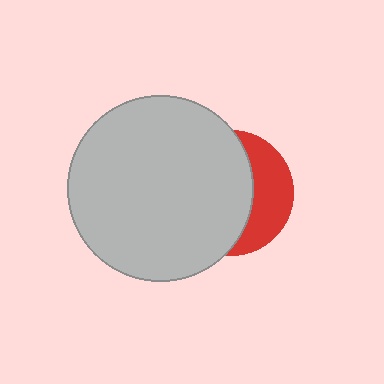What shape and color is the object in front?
The object in front is a light gray circle.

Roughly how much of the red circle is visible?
A small part of it is visible (roughly 35%).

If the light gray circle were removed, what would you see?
You would see the complete red circle.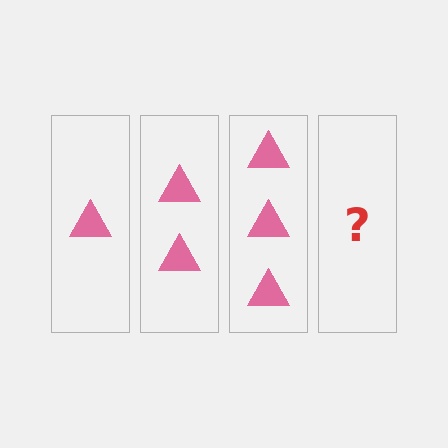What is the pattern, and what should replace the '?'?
The pattern is that each step adds one more triangle. The '?' should be 4 triangles.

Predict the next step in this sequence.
The next step is 4 triangles.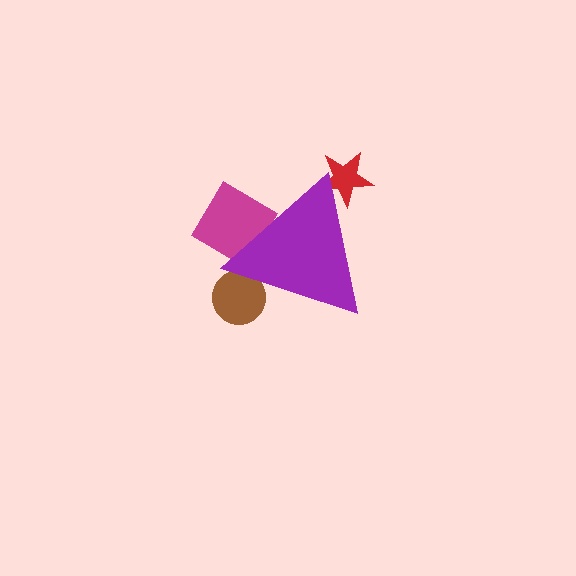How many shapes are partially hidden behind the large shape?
3 shapes are partially hidden.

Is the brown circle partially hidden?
Yes, the brown circle is partially hidden behind the purple triangle.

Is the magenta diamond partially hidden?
Yes, the magenta diamond is partially hidden behind the purple triangle.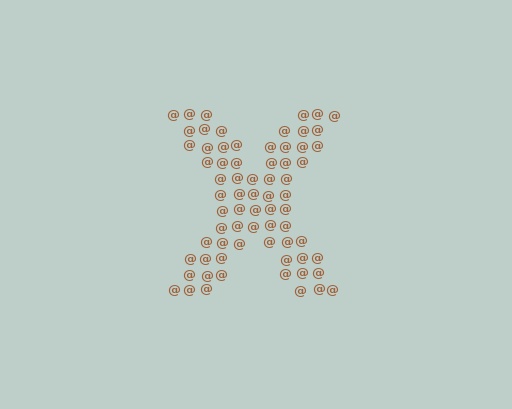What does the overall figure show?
The overall figure shows the letter X.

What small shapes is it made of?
It is made of small at signs.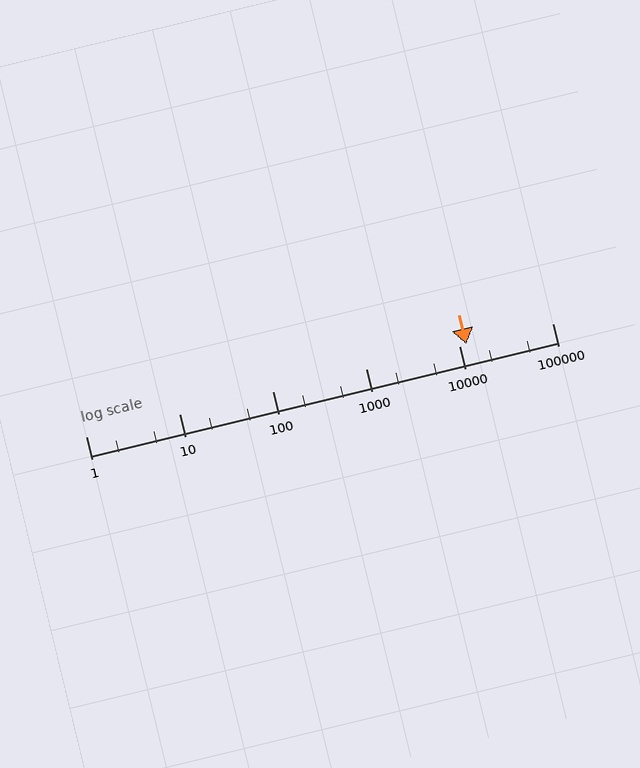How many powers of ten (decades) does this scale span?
The scale spans 5 decades, from 1 to 100000.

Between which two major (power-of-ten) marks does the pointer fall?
The pointer is between 10000 and 100000.